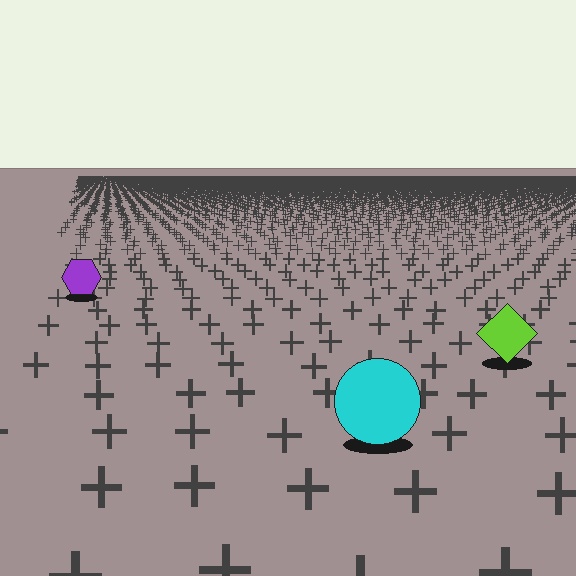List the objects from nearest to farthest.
From nearest to farthest: the cyan circle, the lime diamond, the purple hexagon.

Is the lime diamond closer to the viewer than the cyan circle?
No. The cyan circle is closer — you can tell from the texture gradient: the ground texture is coarser near it.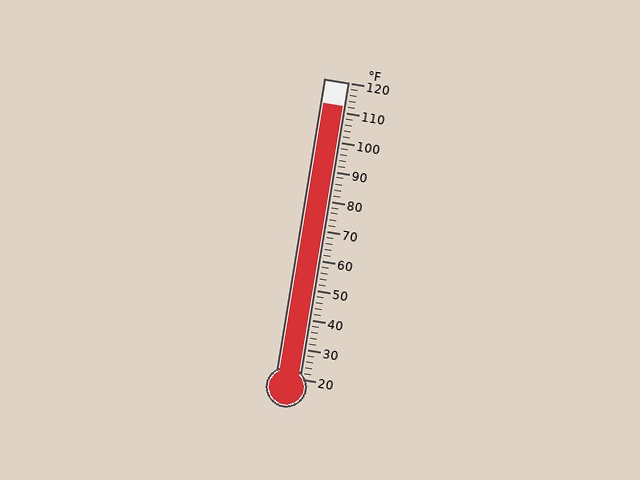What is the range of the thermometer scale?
The thermometer scale ranges from 20°F to 120°F.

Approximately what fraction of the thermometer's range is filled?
The thermometer is filled to approximately 90% of its range.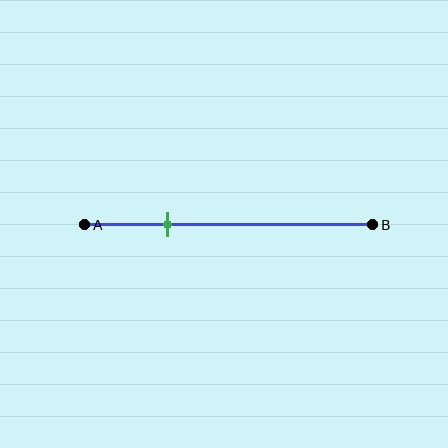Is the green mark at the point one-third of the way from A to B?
No, the mark is at about 30% from A, not at the 33% one-third point.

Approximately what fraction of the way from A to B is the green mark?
The green mark is approximately 30% of the way from A to B.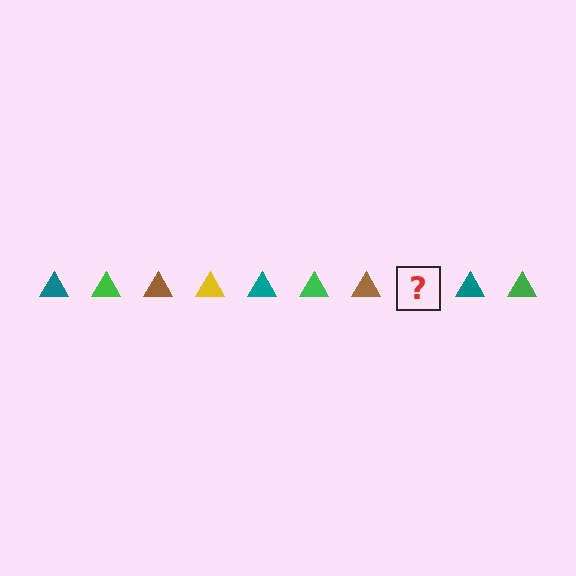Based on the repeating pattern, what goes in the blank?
The blank should be a yellow triangle.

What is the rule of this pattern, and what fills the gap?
The rule is that the pattern cycles through teal, green, brown, yellow triangles. The gap should be filled with a yellow triangle.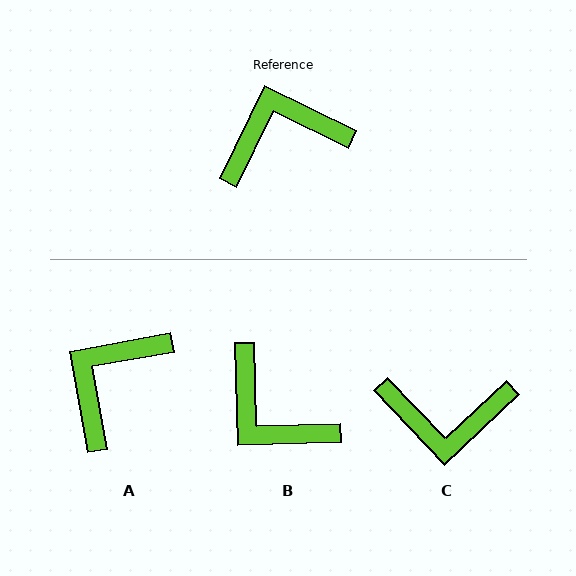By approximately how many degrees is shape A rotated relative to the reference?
Approximately 36 degrees counter-clockwise.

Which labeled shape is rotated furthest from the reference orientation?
C, about 160 degrees away.